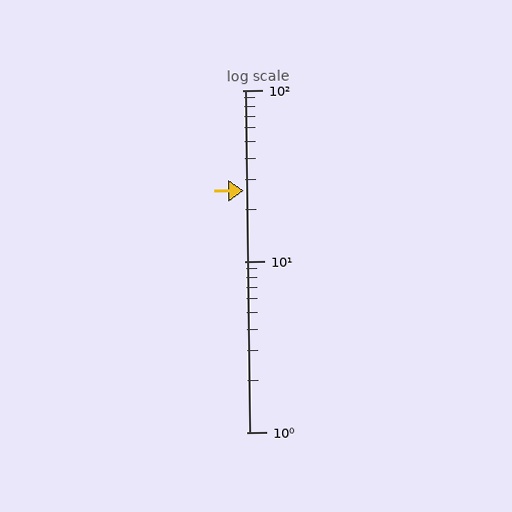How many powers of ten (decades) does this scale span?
The scale spans 2 decades, from 1 to 100.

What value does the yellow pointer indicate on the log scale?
The pointer indicates approximately 26.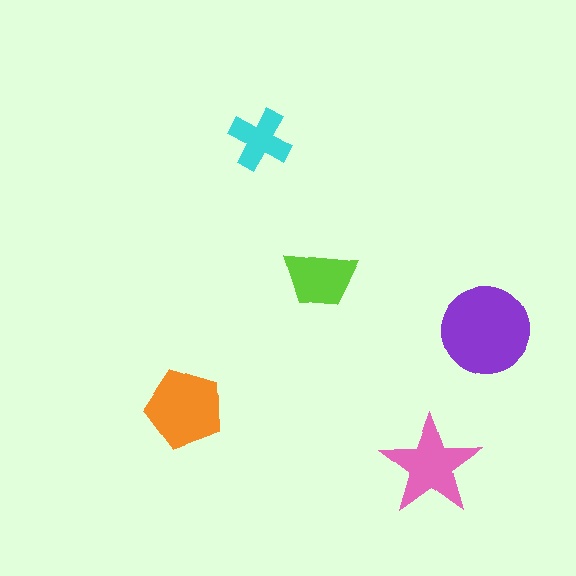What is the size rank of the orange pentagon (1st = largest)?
2nd.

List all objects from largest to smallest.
The purple circle, the orange pentagon, the pink star, the lime trapezoid, the cyan cross.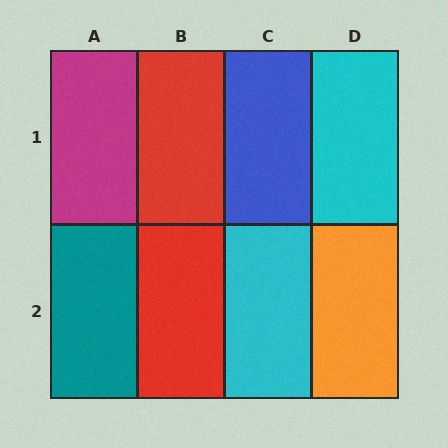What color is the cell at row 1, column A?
Magenta.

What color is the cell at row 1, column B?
Red.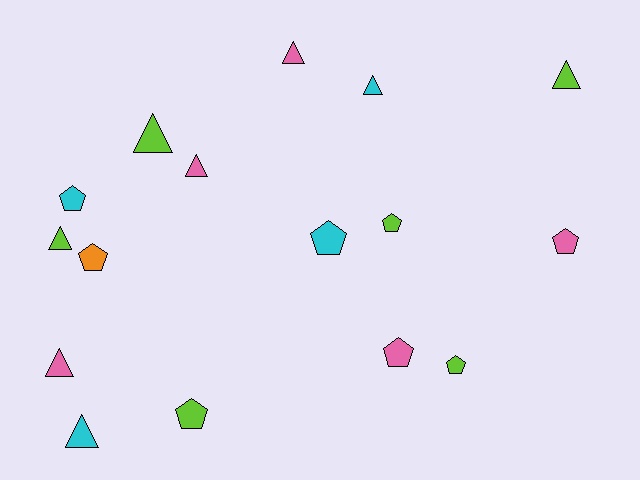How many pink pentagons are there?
There are 2 pink pentagons.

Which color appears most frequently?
Lime, with 6 objects.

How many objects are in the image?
There are 16 objects.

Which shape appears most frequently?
Triangle, with 8 objects.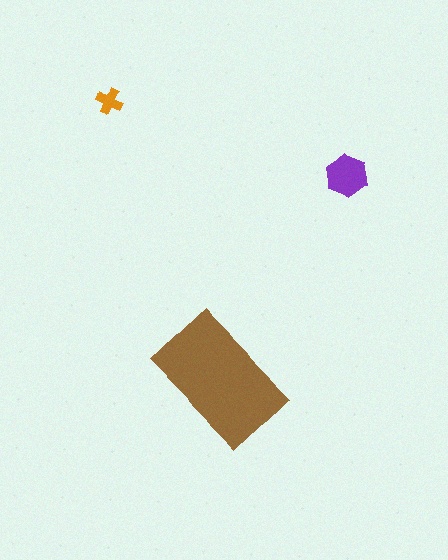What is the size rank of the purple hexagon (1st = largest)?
2nd.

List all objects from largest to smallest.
The brown rectangle, the purple hexagon, the orange cross.